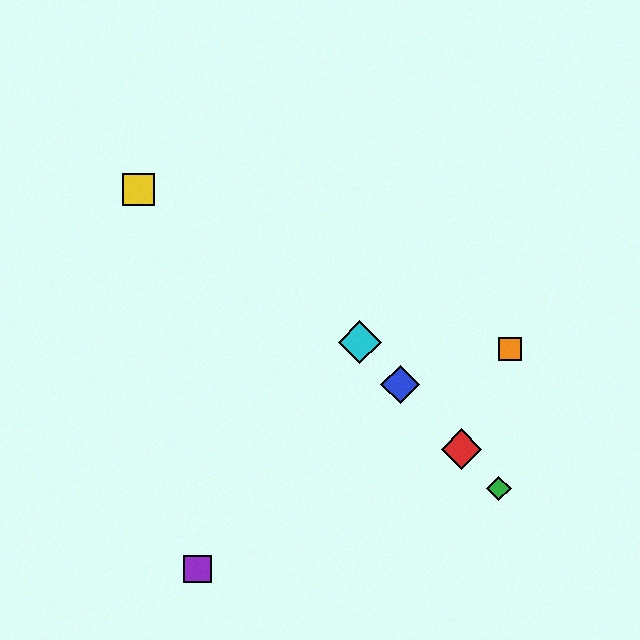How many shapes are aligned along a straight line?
4 shapes (the red diamond, the blue diamond, the green diamond, the cyan diamond) are aligned along a straight line.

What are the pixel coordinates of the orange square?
The orange square is at (510, 349).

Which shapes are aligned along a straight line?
The red diamond, the blue diamond, the green diamond, the cyan diamond are aligned along a straight line.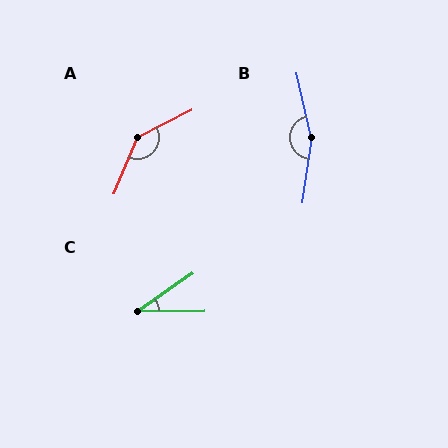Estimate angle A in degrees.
Approximately 140 degrees.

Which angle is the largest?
B, at approximately 159 degrees.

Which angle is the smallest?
C, at approximately 35 degrees.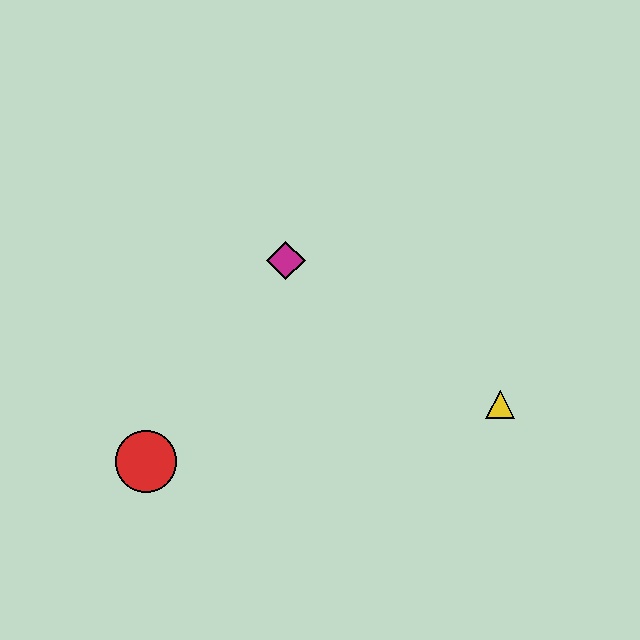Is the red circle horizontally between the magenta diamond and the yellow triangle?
No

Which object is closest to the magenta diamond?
The red circle is closest to the magenta diamond.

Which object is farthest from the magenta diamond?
The yellow triangle is farthest from the magenta diamond.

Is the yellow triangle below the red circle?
No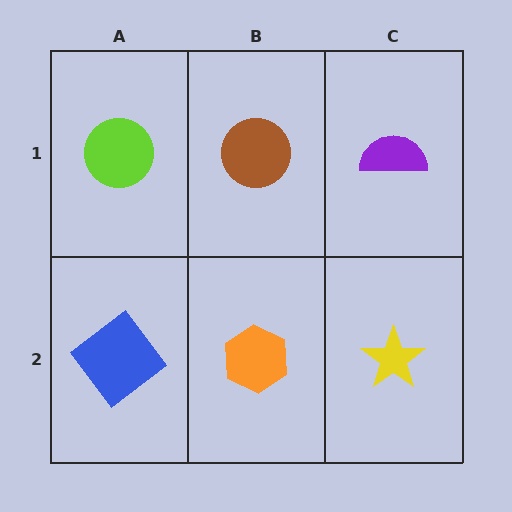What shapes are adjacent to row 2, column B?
A brown circle (row 1, column B), a blue diamond (row 2, column A), a yellow star (row 2, column C).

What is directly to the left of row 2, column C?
An orange hexagon.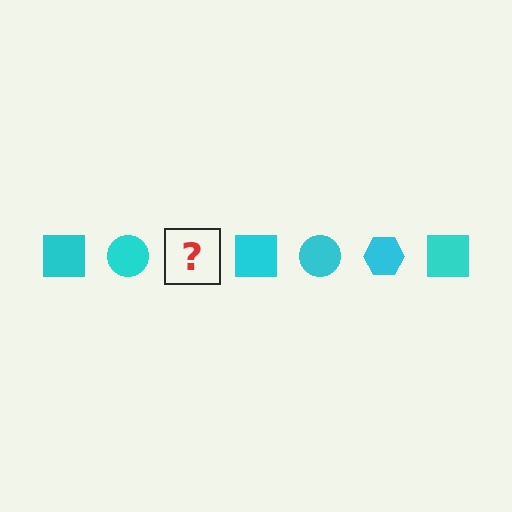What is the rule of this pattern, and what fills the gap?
The rule is that the pattern cycles through square, circle, hexagon shapes in cyan. The gap should be filled with a cyan hexagon.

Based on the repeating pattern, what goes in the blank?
The blank should be a cyan hexagon.